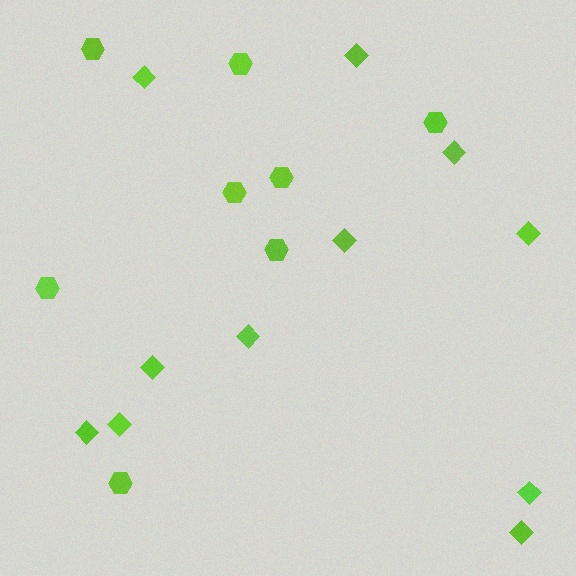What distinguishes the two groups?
There are 2 groups: one group of hexagons (8) and one group of diamonds (11).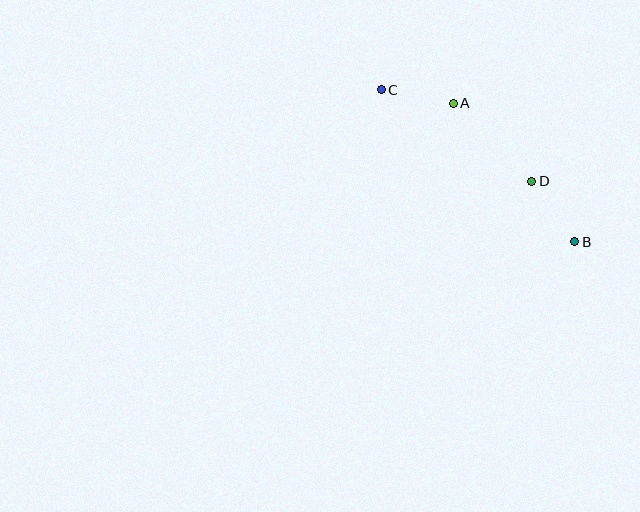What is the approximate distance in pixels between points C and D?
The distance between C and D is approximately 176 pixels.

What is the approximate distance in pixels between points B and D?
The distance between B and D is approximately 74 pixels.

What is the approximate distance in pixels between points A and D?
The distance between A and D is approximately 111 pixels.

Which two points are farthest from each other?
Points B and C are farthest from each other.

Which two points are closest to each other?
Points A and C are closest to each other.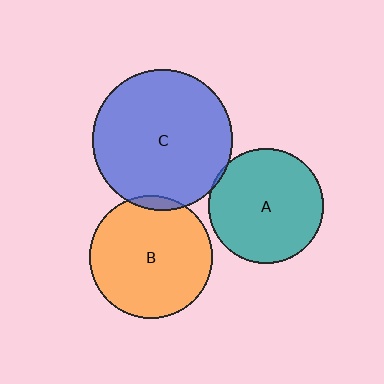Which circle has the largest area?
Circle C (blue).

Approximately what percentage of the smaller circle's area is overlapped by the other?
Approximately 5%.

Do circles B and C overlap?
Yes.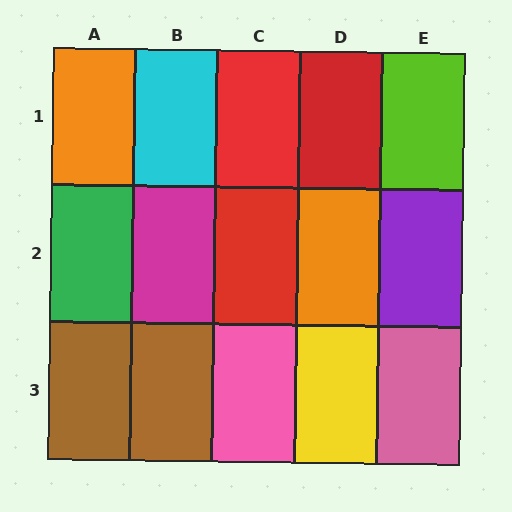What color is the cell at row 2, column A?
Green.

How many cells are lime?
1 cell is lime.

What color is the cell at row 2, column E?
Purple.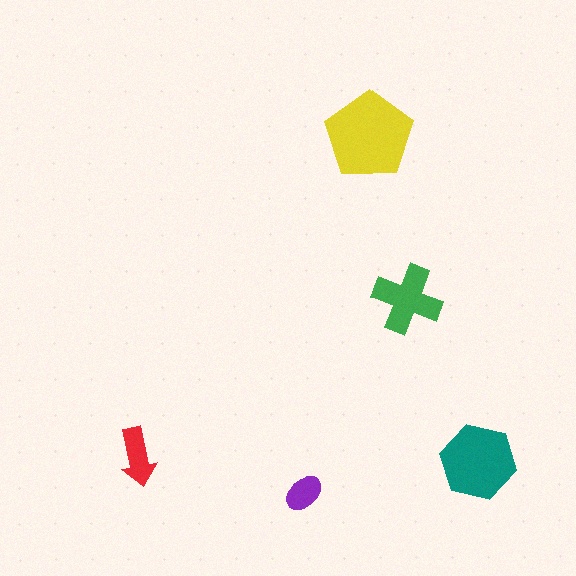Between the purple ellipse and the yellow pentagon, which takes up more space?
The yellow pentagon.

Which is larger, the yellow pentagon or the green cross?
The yellow pentagon.